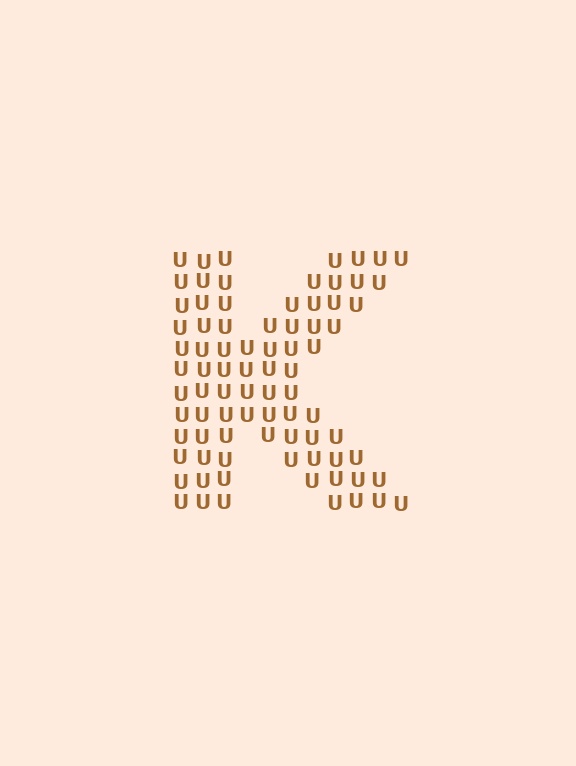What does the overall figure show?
The overall figure shows the letter K.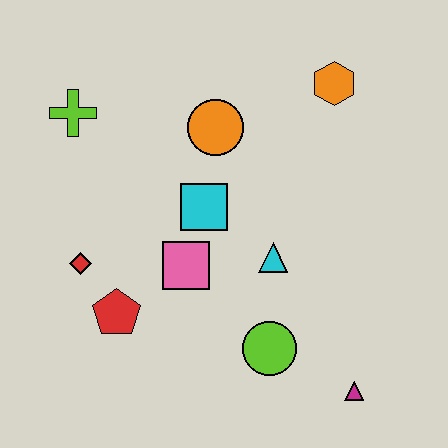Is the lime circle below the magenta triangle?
No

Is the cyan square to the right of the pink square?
Yes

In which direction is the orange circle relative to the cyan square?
The orange circle is above the cyan square.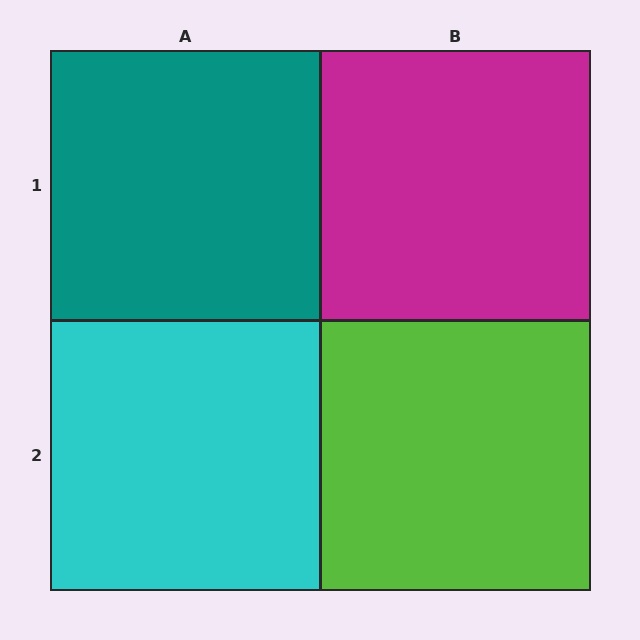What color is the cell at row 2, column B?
Lime.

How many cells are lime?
1 cell is lime.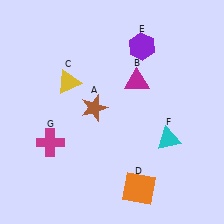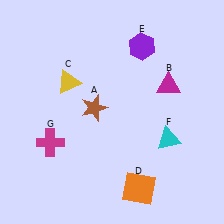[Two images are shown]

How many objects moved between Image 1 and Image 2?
1 object moved between the two images.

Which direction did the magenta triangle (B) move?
The magenta triangle (B) moved right.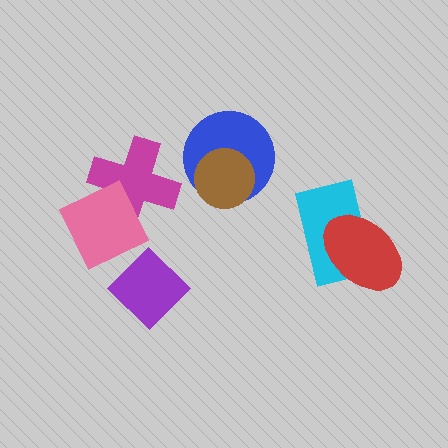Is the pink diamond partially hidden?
No, no other shape covers it.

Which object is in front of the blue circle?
The brown circle is in front of the blue circle.